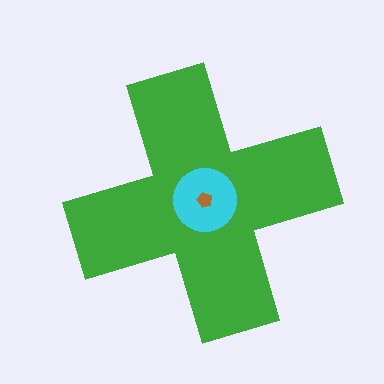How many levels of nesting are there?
3.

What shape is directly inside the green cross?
The cyan circle.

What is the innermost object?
The brown pentagon.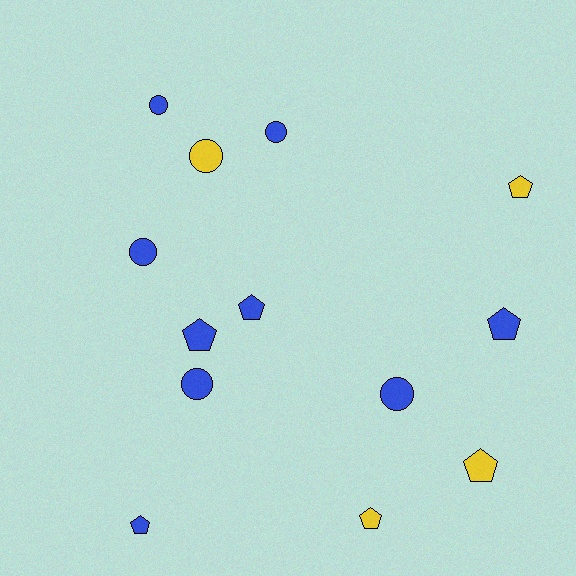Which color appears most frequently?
Blue, with 9 objects.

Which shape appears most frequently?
Pentagon, with 7 objects.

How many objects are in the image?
There are 13 objects.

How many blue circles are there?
There are 5 blue circles.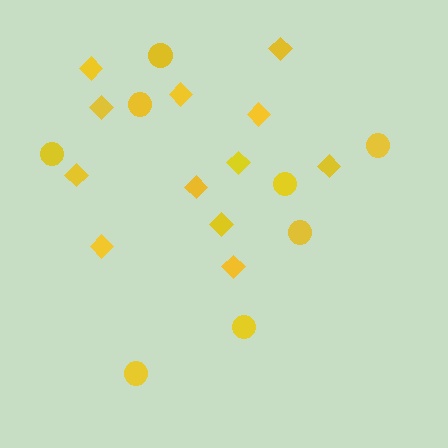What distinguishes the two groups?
There are 2 groups: one group of diamonds (12) and one group of circles (8).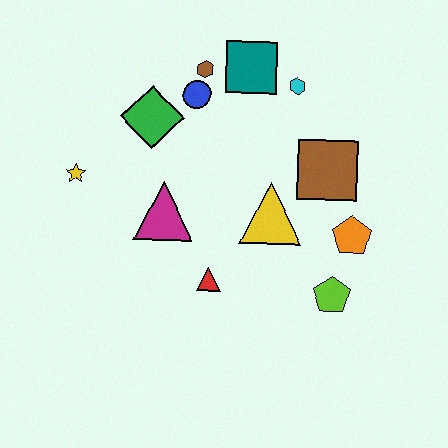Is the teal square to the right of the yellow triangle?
No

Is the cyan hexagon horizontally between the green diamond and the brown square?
Yes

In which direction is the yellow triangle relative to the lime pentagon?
The yellow triangle is above the lime pentagon.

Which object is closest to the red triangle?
The magenta triangle is closest to the red triangle.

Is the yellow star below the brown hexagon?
Yes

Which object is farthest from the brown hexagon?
The lime pentagon is farthest from the brown hexagon.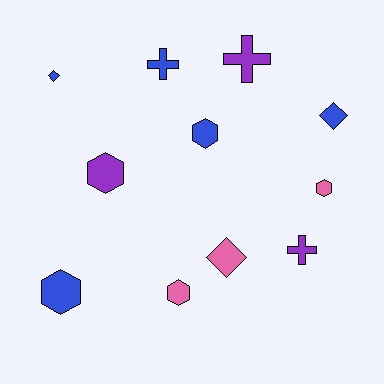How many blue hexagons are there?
There are 2 blue hexagons.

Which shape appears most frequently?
Hexagon, with 5 objects.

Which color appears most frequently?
Blue, with 5 objects.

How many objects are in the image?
There are 11 objects.